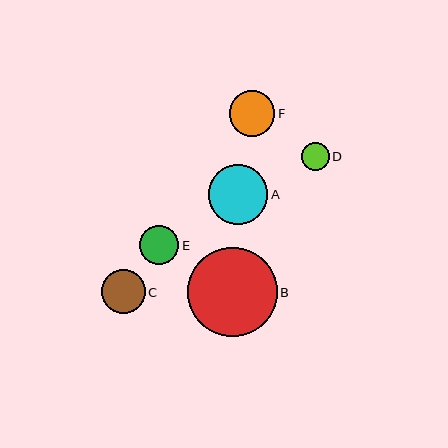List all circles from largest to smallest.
From largest to smallest: B, A, F, C, E, D.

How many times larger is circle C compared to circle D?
Circle C is approximately 1.5 times the size of circle D.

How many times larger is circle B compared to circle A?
Circle B is approximately 1.5 times the size of circle A.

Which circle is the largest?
Circle B is the largest with a size of approximately 90 pixels.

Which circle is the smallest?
Circle D is the smallest with a size of approximately 28 pixels.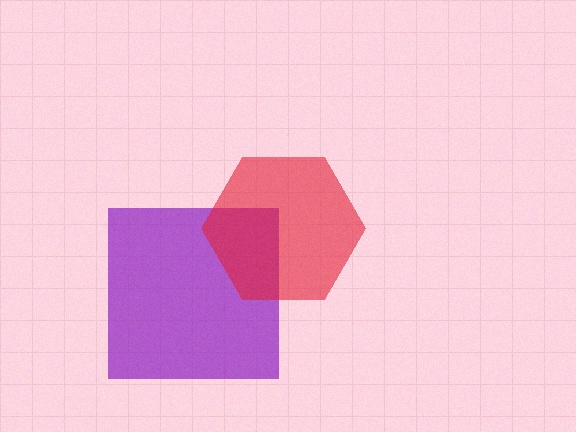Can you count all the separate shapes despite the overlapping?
Yes, there are 2 separate shapes.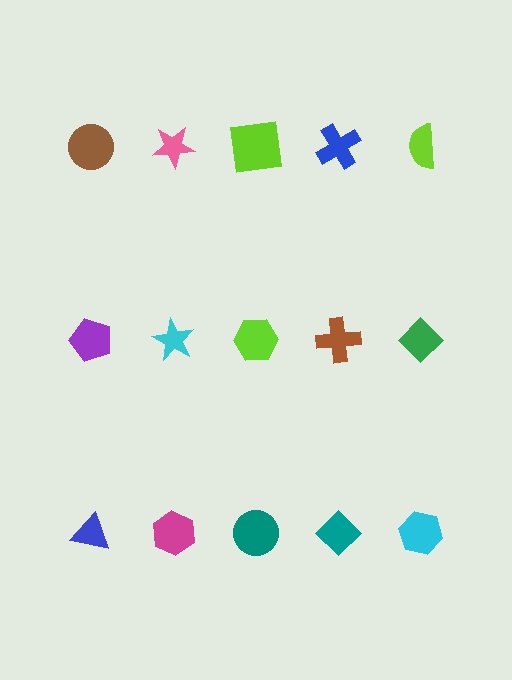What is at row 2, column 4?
A brown cross.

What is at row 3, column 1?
A blue triangle.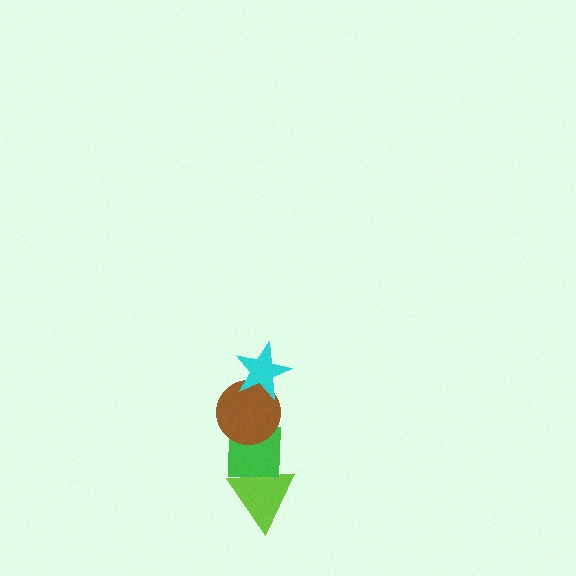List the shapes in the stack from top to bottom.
From top to bottom: the cyan star, the brown circle, the green square, the lime triangle.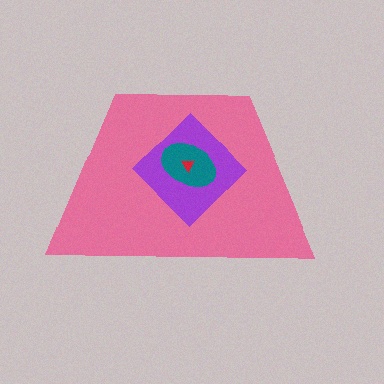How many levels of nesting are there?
4.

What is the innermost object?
The red triangle.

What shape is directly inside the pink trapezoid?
The purple diamond.